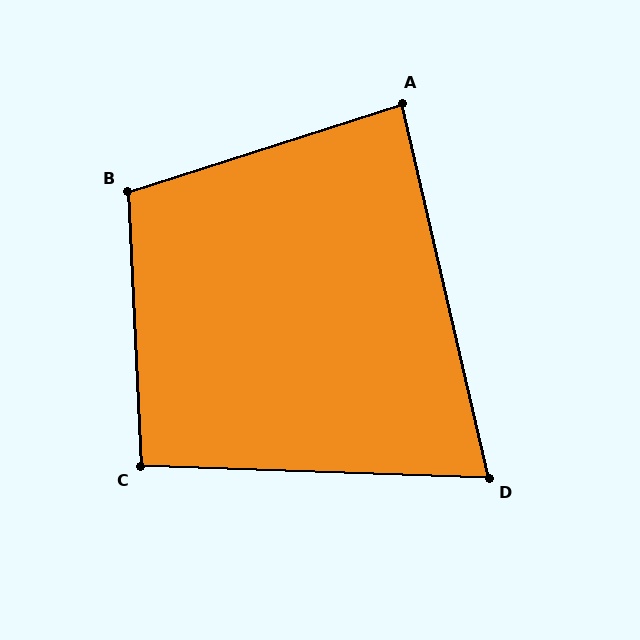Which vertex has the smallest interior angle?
D, at approximately 75 degrees.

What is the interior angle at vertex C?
Approximately 95 degrees (approximately right).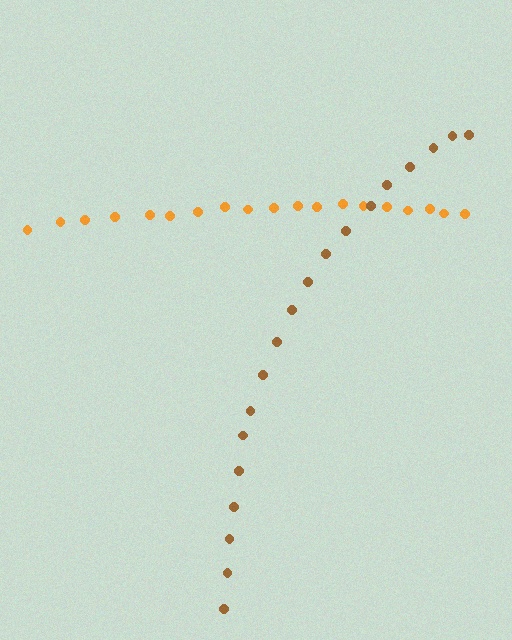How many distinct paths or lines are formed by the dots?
There are 2 distinct paths.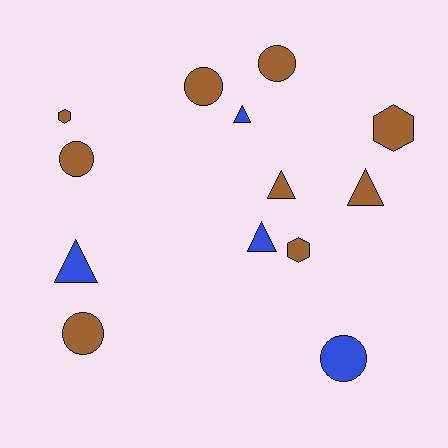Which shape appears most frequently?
Triangle, with 5 objects.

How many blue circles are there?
There is 1 blue circle.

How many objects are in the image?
There are 13 objects.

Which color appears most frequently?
Brown, with 9 objects.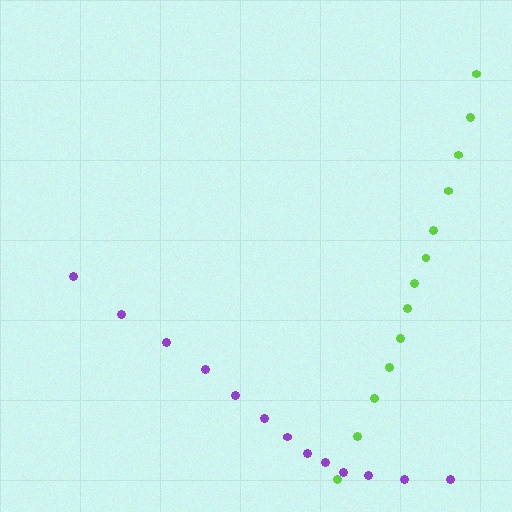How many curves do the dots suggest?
There are 2 distinct paths.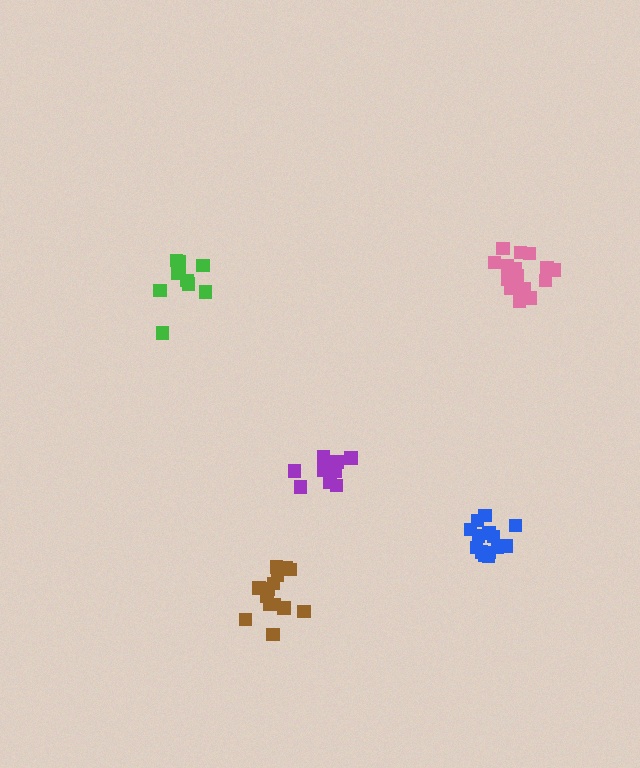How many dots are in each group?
Group 1: 11 dots, Group 2: 14 dots, Group 3: 10 dots, Group 4: 15 dots, Group 5: 15 dots (65 total).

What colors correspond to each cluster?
The clusters are colored: purple, blue, green, brown, pink.